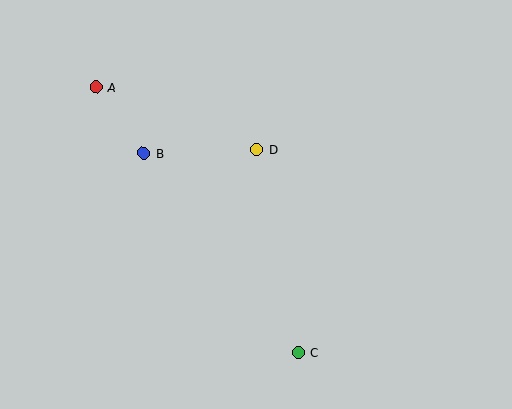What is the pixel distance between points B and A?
The distance between B and A is 82 pixels.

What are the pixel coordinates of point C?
Point C is at (298, 353).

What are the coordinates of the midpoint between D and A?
The midpoint between D and A is at (177, 118).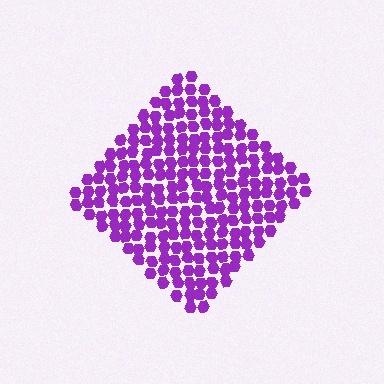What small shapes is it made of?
It is made of small hexagons.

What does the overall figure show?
The overall figure shows a diamond.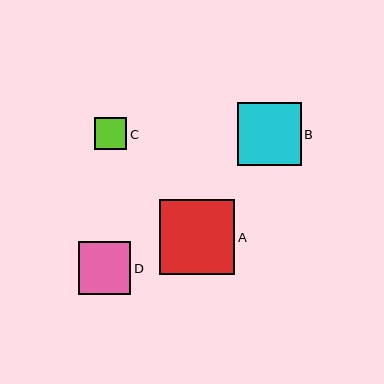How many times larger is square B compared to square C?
Square B is approximately 2.0 times the size of square C.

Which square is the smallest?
Square C is the smallest with a size of approximately 32 pixels.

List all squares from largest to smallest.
From largest to smallest: A, B, D, C.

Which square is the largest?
Square A is the largest with a size of approximately 76 pixels.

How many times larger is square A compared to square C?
Square A is approximately 2.3 times the size of square C.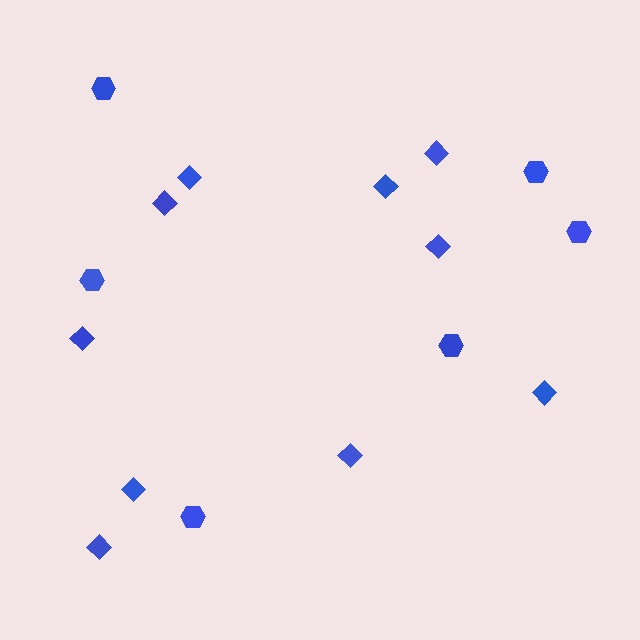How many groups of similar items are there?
There are 2 groups: one group of hexagons (6) and one group of diamonds (10).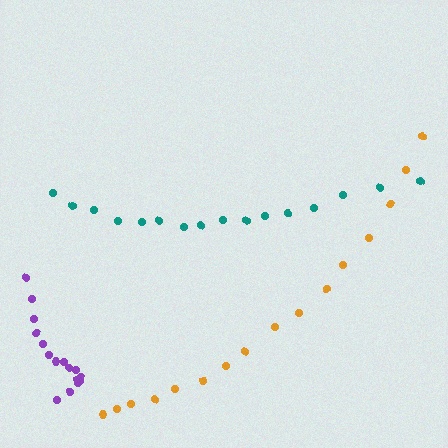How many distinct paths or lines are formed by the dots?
There are 3 distinct paths.